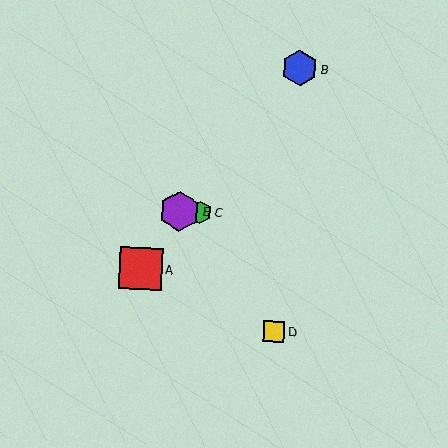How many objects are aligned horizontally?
2 objects (C, E) are aligned horizontally.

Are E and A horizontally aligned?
No, E is at y≈211 and A is at y≈269.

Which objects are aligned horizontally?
Objects C, E are aligned horizontally.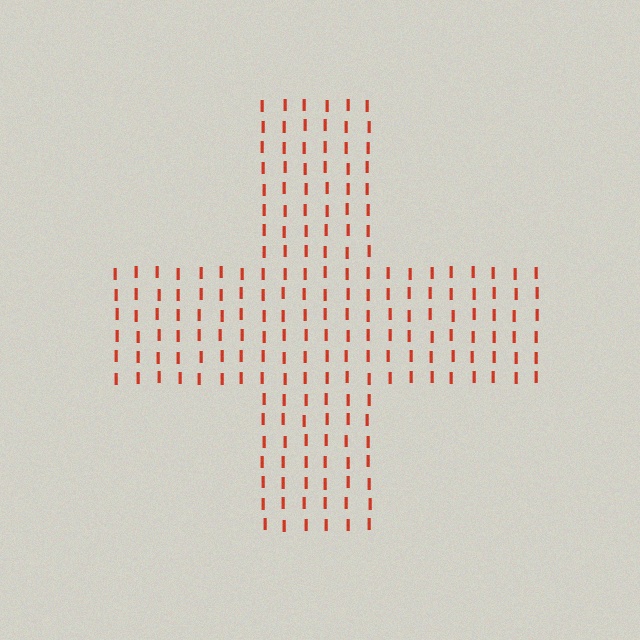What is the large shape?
The large shape is a cross.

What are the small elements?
The small elements are letter I's.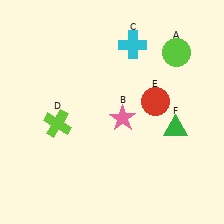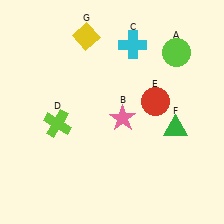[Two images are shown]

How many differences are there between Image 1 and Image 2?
There is 1 difference between the two images.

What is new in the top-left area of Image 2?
A yellow diamond (G) was added in the top-left area of Image 2.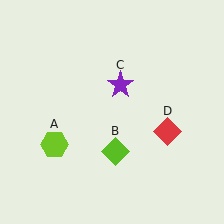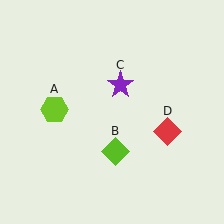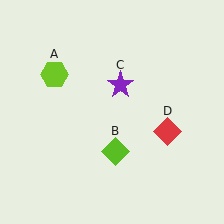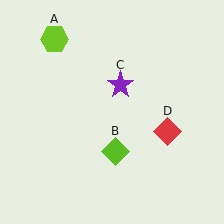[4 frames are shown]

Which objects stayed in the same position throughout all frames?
Lime diamond (object B) and purple star (object C) and red diamond (object D) remained stationary.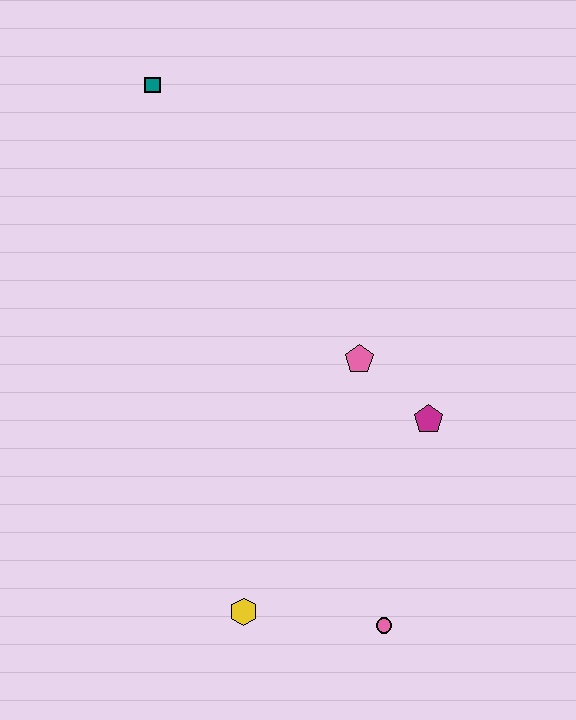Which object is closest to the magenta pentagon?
The pink pentagon is closest to the magenta pentagon.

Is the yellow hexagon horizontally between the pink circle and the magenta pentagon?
No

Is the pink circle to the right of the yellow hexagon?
Yes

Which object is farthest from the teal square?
The pink circle is farthest from the teal square.